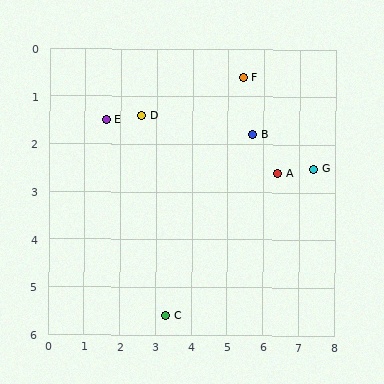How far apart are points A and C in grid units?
Points A and C are about 4.3 grid units apart.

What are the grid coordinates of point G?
Point G is at approximately (7.4, 2.5).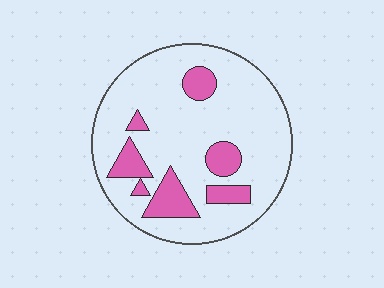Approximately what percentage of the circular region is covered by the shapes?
Approximately 20%.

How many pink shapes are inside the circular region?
7.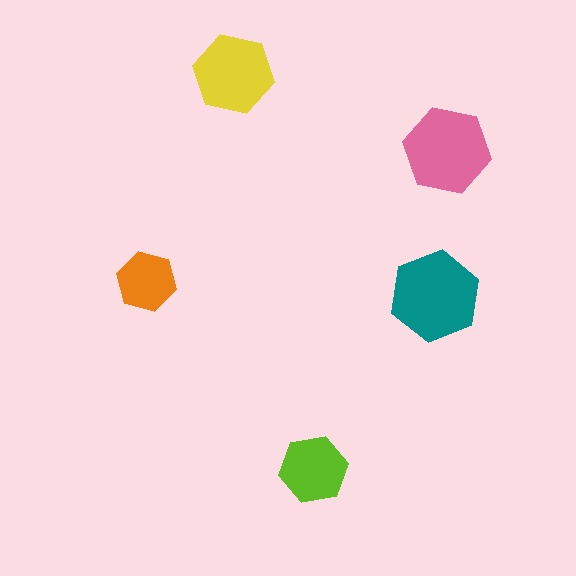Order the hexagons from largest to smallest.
the teal one, the pink one, the yellow one, the lime one, the orange one.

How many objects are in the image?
There are 5 objects in the image.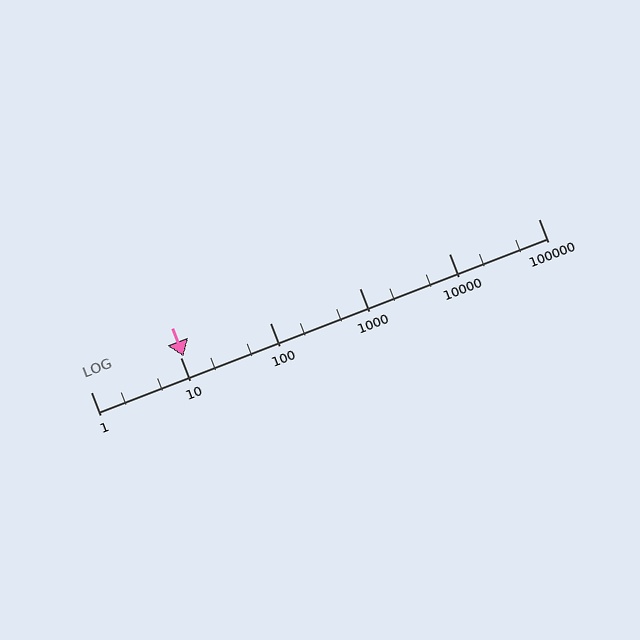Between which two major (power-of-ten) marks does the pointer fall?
The pointer is between 10 and 100.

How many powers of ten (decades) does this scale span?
The scale spans 5 decades, from 1 to 100000.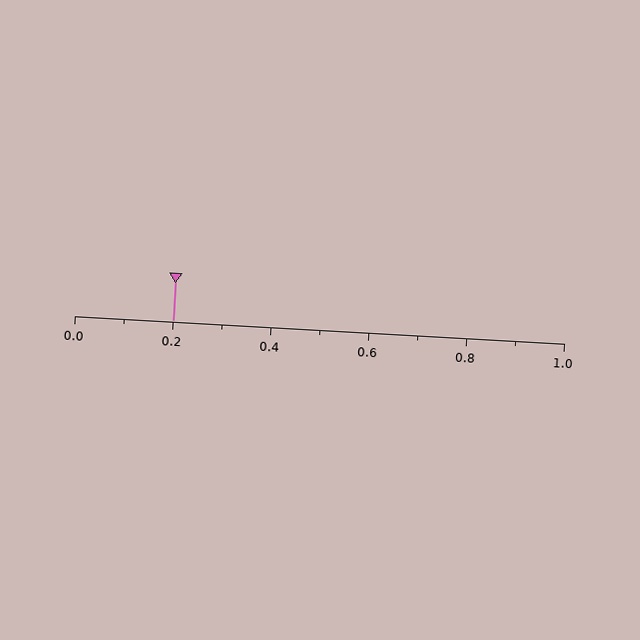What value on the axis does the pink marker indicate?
The marker indicates approximately 0.2.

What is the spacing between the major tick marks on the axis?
The major ticks are spaced 0.2 apart.